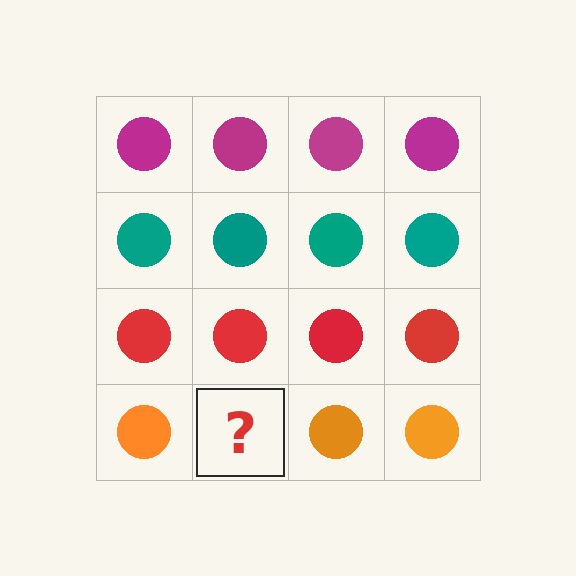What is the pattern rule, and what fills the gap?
The rule is that each row has a consistent color. The gap should be filled with an orange circle.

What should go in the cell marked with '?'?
The missing cell should contain an orange circle.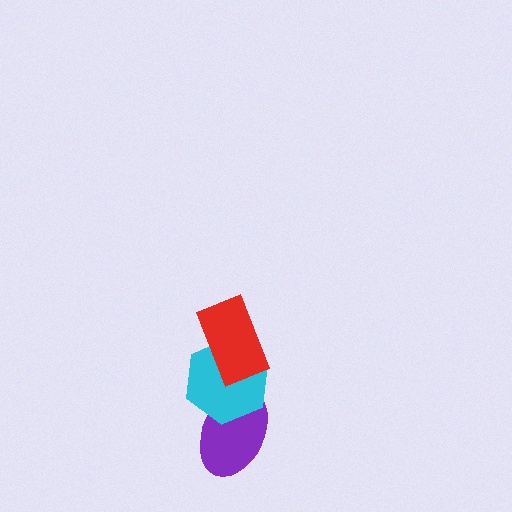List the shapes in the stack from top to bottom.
From top to bottom: the red rectangle, the cyan hexagon, the purple ellipse.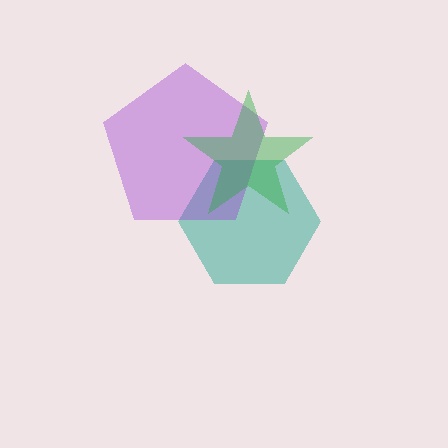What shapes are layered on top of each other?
The layered shapes are: a teal hexagon, a purple pentagon, a green star.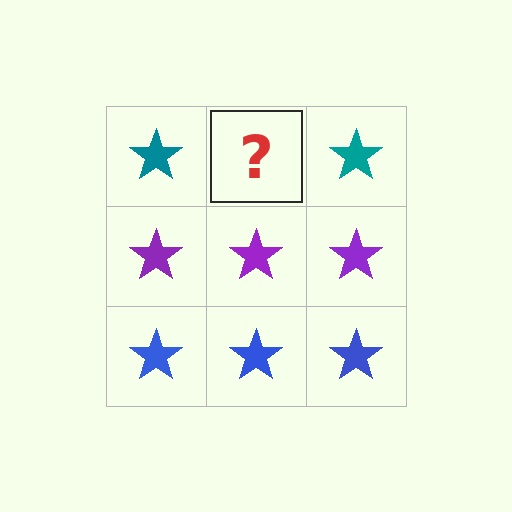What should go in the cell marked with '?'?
The missing cell should contain a teal star.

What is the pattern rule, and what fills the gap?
The rule is that each row has a consistent color. The gap should be filled with a teal star.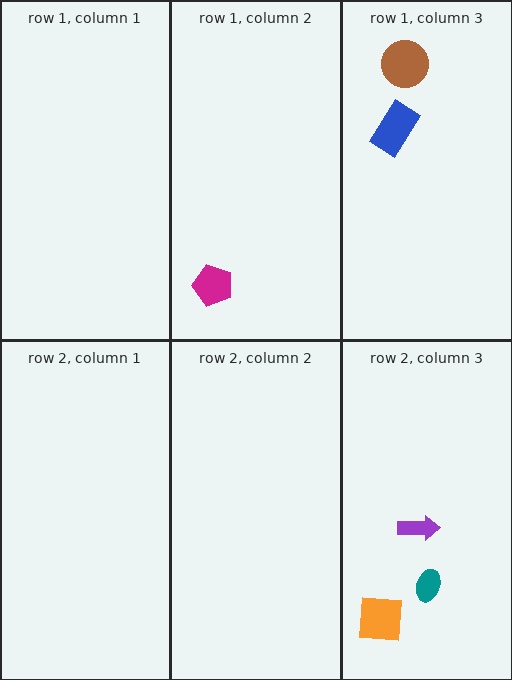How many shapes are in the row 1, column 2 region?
1.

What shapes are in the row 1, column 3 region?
The blue rectangle, the brown circle.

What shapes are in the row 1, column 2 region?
The magenta pentagon.